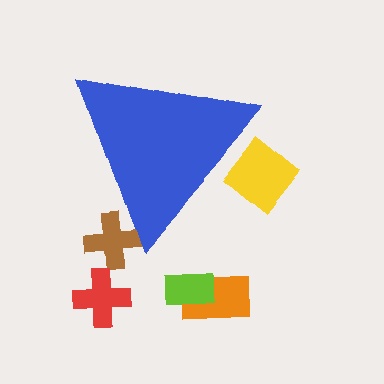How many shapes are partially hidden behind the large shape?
2 shapes are partially hidden.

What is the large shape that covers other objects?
A blue triangle.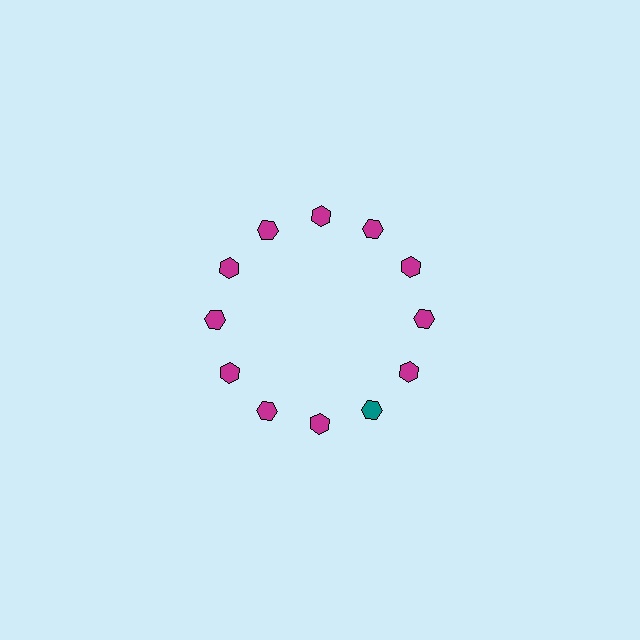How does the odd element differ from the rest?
It has a different color: teal instead of magenta.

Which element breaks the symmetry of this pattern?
The teal hexagon at roughly the 5 o'clock position breaks the symmetry. All other shapes are magenta hexagons.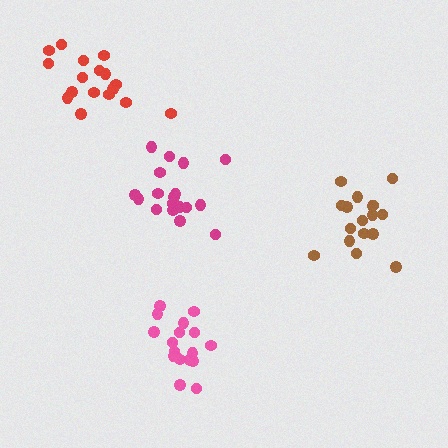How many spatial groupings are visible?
There are 4 spatial groupings.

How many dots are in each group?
Group 1: 18 dots, Group 2: 18 dots, Group 3: 17 dots, Group 4: 17 dots (70 total).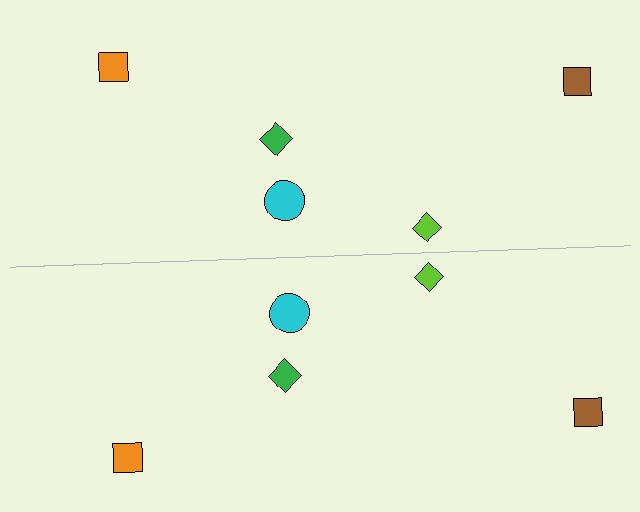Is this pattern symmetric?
Yes, this pattern has bilateral (reflection) symmetry.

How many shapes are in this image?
There are 10 shapes in this image.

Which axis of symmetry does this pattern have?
The pattern has a horizontal axis of symmetry running through the center of the image.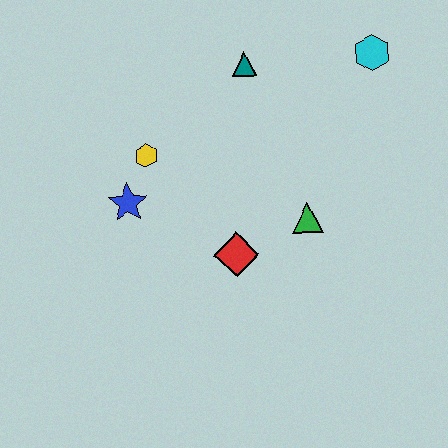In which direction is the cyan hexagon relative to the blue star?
The cyan hexagon is to the right of the blue star.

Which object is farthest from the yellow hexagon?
The cyan hexagon is farthest from the yellow hexagon.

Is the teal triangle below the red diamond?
No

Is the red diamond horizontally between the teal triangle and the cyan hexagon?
No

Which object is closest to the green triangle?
The red diamond is closest to the green triangle.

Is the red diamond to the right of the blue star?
Yes